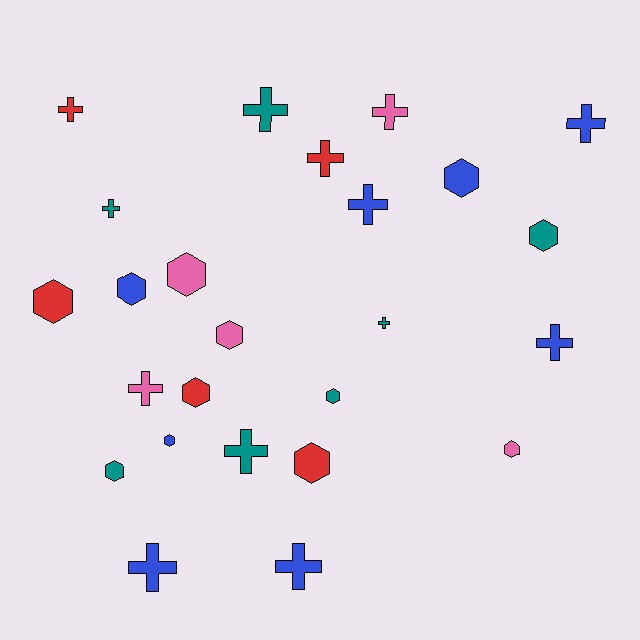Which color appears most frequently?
Blue, with 8 objects.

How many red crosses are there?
There are 2 red crosses.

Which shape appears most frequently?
Cross, with 13 objects.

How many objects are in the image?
There are 25 objects.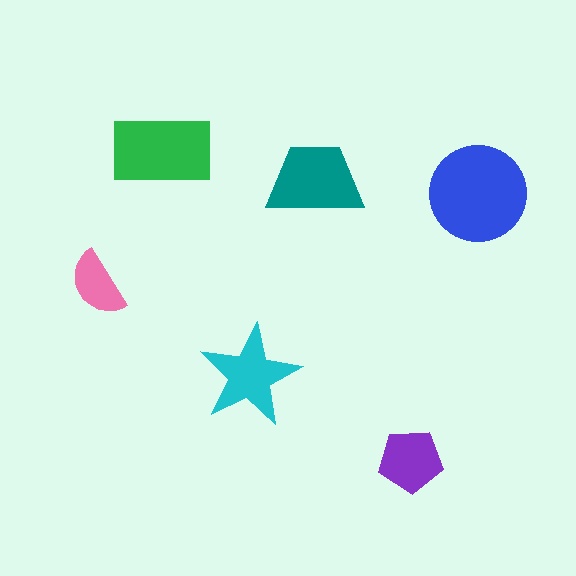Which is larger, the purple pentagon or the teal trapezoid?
The teal trapezoid.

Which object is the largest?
The blue circle.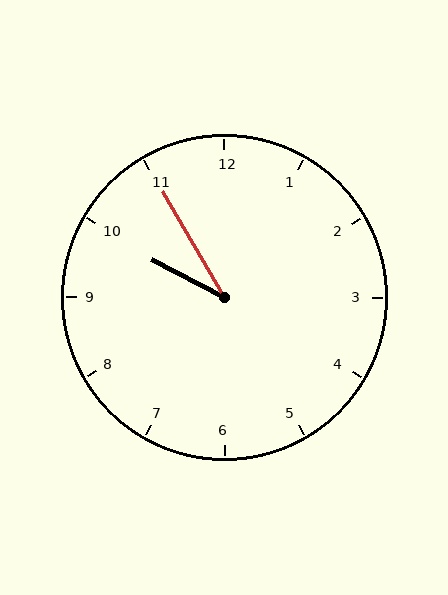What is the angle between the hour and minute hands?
Approximately 32 degrees.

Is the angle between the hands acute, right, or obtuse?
It is acute.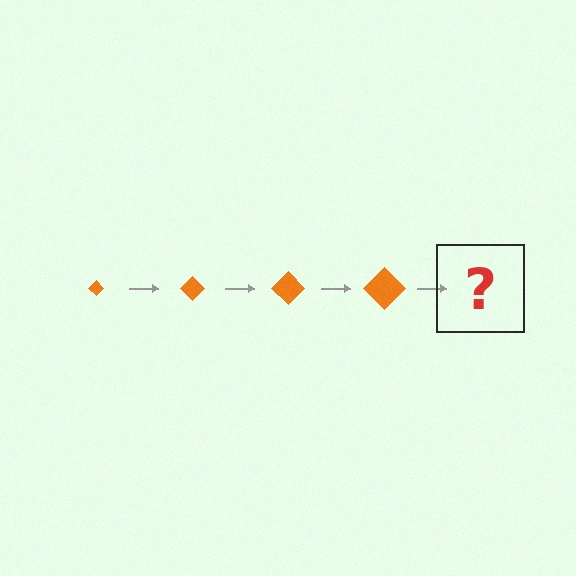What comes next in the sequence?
The next element should be an orange diamond, larger than the previous one.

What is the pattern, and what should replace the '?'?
The pattern is that the diamond gets progressively larger each step. The '?' should be an orange diamond, larger than the previous one.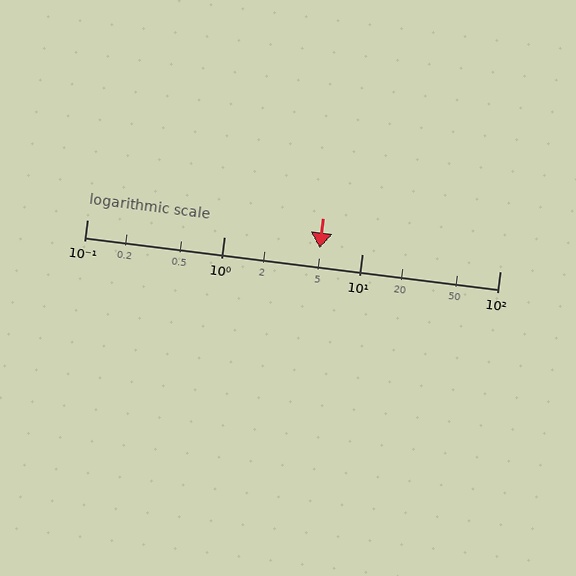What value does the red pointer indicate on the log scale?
The pointer indicates approximately 4.9.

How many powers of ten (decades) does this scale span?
The scale spans 3 decades, from 0.1 to 100.